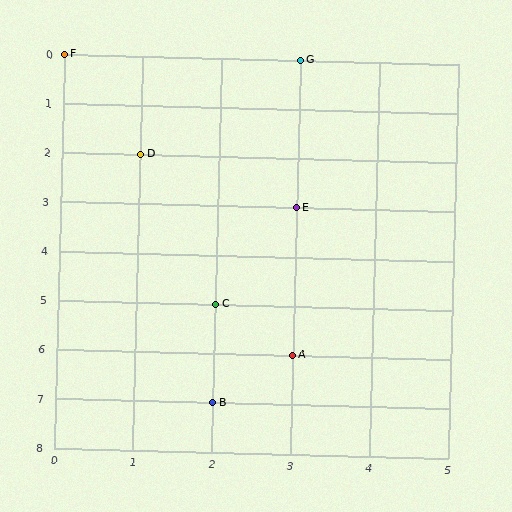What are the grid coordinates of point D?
Point D is at grid coordinates (1, 2).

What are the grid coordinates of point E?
Point E is at grid coordinates (3, 3).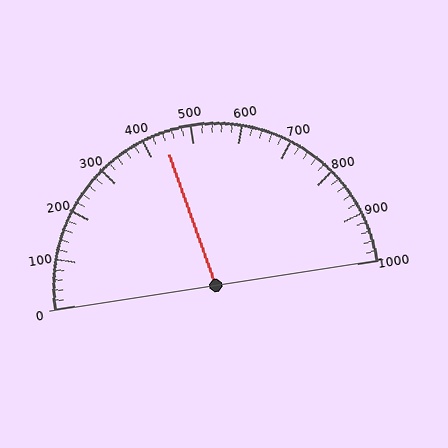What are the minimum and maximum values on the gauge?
The gauge ranges from 0 to 1000.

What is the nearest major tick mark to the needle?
The nearest major tick mark is 400.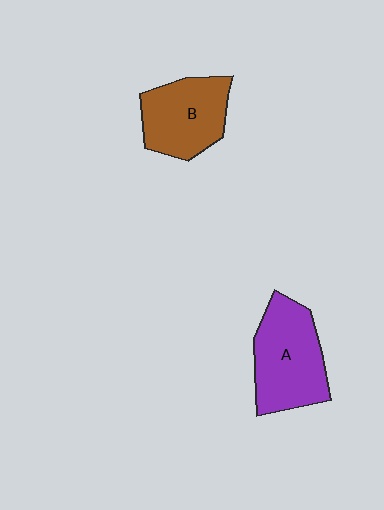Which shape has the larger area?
Shape A (purple).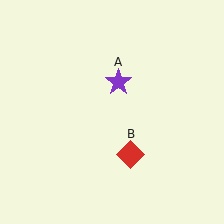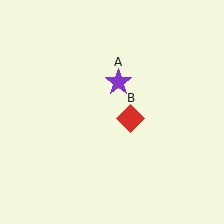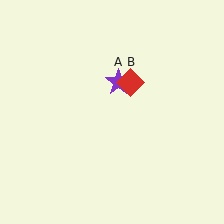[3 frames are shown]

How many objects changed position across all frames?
1 object changed position: red diamond (object B).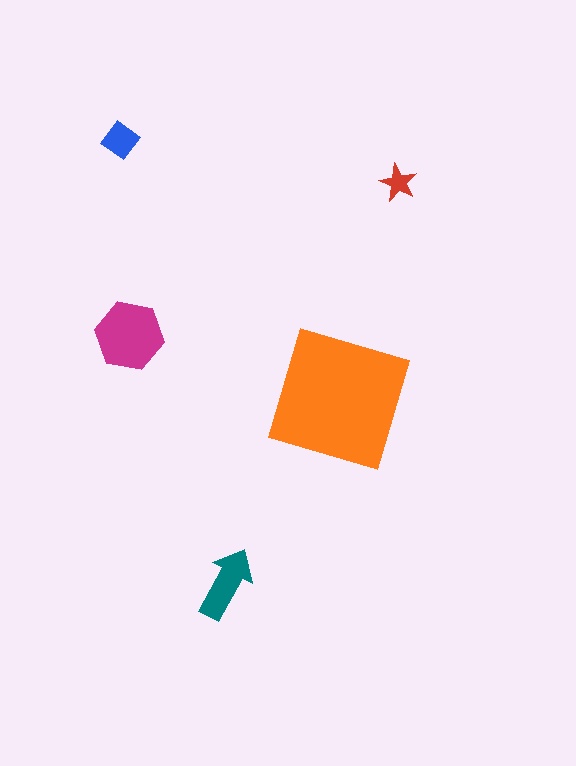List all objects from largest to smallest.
The orange square, the magenta hexagon, the teal arrow, the blue diamond, the red star.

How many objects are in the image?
There are 5 objects in the image.